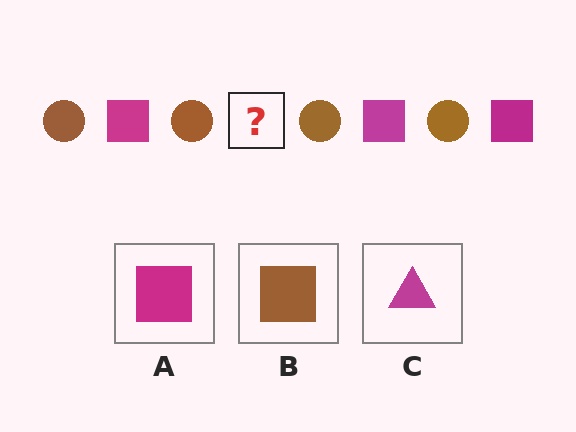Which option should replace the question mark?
Option A.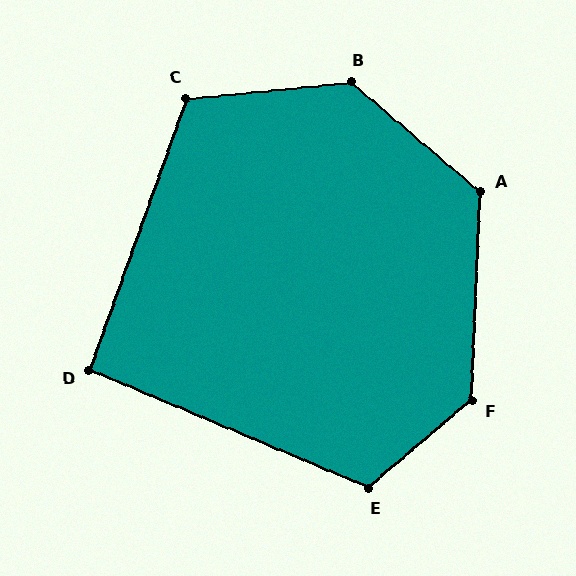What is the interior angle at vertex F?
Approximately 133 degrees (obtuse).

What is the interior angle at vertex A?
Approximately 128 degrees (obtuse).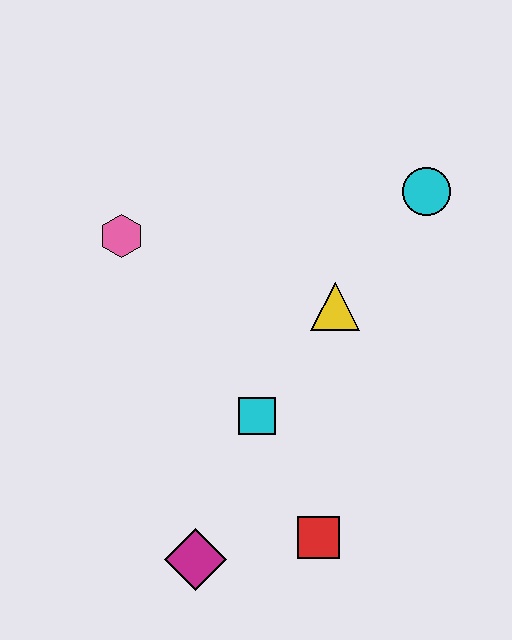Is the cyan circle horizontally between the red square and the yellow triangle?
No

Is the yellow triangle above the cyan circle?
No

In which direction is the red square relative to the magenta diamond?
The red square is to the right of the magenta diamond.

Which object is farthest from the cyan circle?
The magenta diamond is farthest from the cyan circle.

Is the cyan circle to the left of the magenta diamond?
No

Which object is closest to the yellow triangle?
The cyan square is closest to the yellow triangle.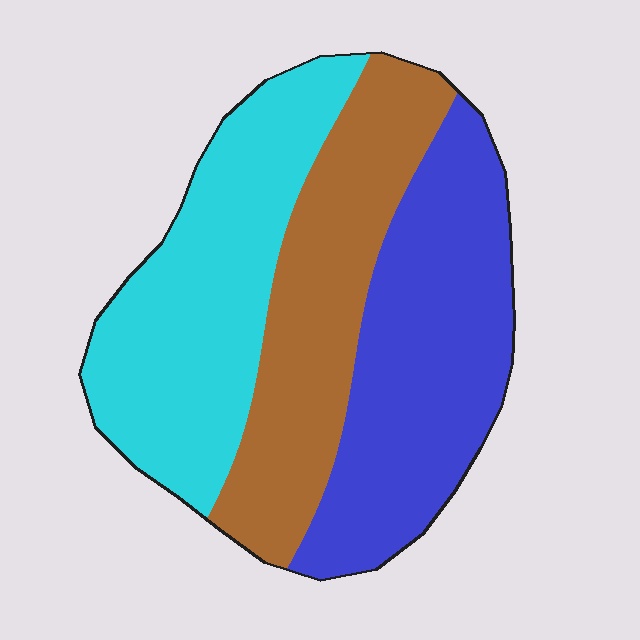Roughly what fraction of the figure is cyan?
Cyan takes up between a third and a half of the figure.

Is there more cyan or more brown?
Cyan.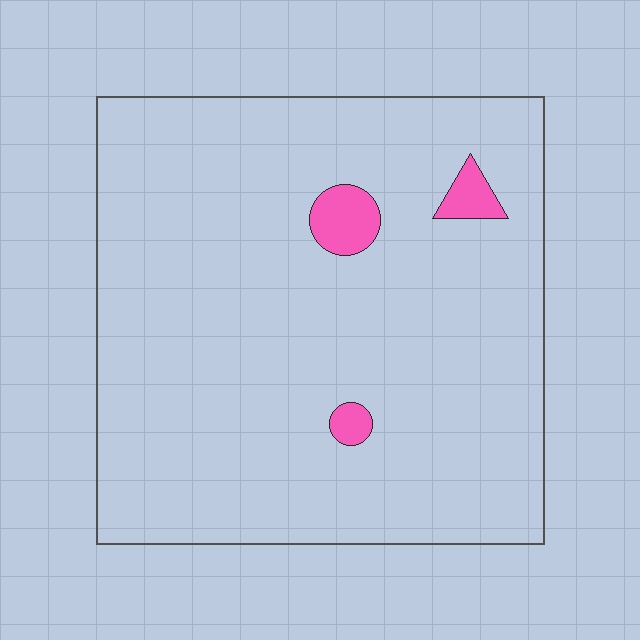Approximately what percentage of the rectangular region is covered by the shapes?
Approximately 5%.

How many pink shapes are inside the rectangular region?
3.